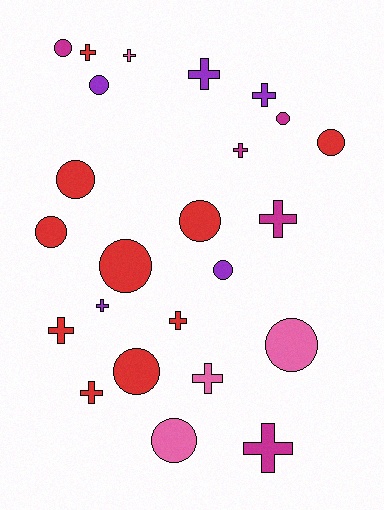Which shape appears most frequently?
Circle, with 12 objects.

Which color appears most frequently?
Red, with 10 objects.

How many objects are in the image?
There are 24 objects.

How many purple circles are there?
There are 2 purple circles.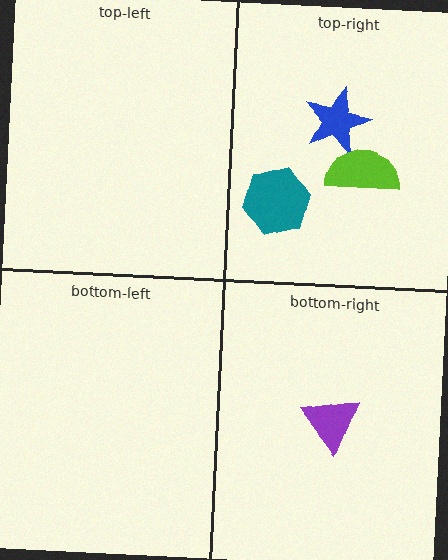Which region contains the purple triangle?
The bottom-right region.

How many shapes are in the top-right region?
3.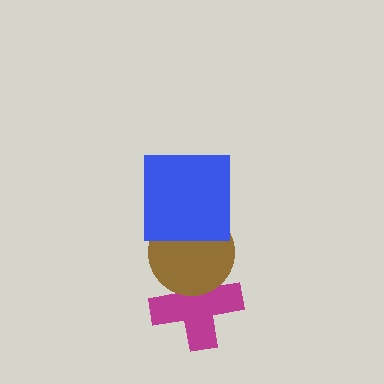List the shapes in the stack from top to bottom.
From top to bottom: the blue square, the brown circle, the magenta cross.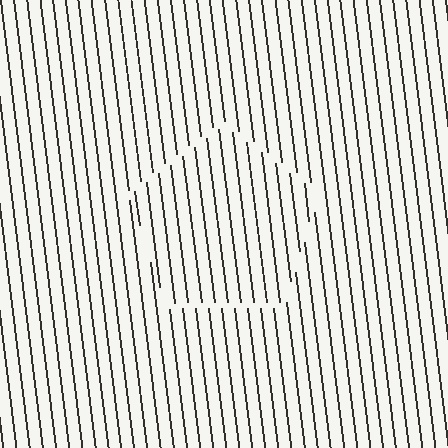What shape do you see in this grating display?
An illusory pentagon. The interior of the shape contains the same grating, shifted by half a period — the contour is defined by the phase discontinuity where line-ends from the inner and outer gratings abut.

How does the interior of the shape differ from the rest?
The interior of the shape contains the same grating, shifted by half a period — the contour is defined by the phase discontinuity where line-ends from the inner and outer gratings abut.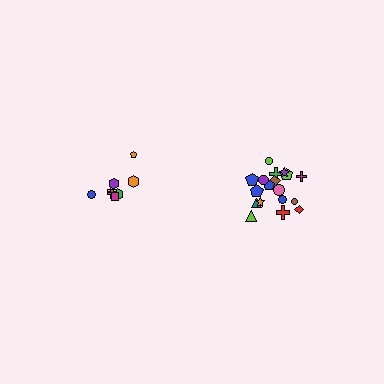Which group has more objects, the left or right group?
The right group.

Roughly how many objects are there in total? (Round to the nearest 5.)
Roughly 25 objects in total.